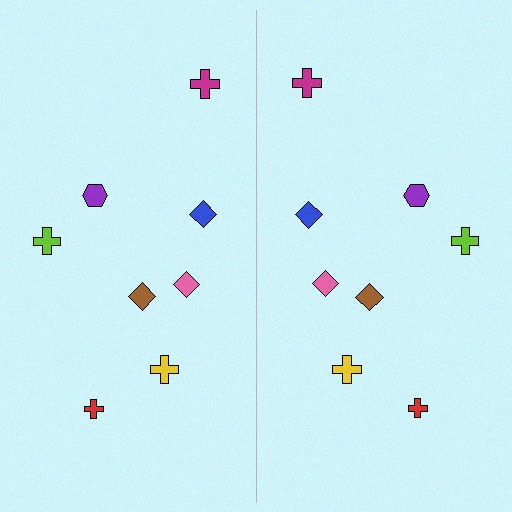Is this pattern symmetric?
Yes, this pattern has bilateral (reflection) symmetry.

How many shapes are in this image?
There are 16 shapes in this image.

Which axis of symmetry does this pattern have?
The pattern has a vertical axis of symmetry running through the center of the image.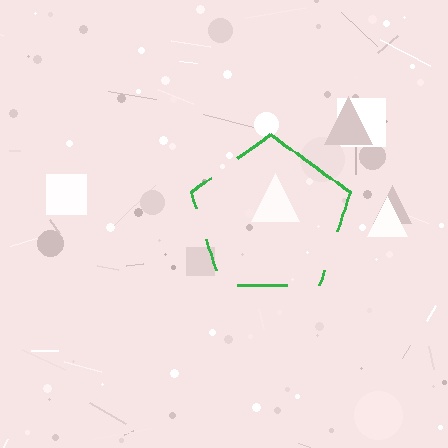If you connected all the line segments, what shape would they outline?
They would outline a pentagon.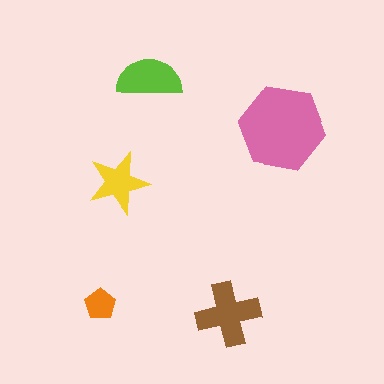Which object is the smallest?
The orange pentagon.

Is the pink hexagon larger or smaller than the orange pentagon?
Larger.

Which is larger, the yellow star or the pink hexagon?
The pink hexagon.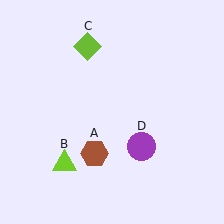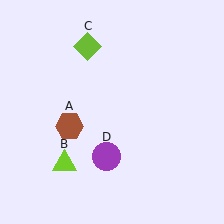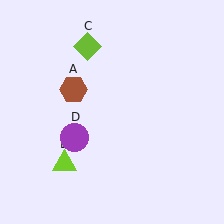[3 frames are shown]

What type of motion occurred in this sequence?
The brown hexagon (object A), purple circle (object D) rotated clockwise around the center of the scene.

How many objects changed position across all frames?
2 objects changed position: brown hexagon (object A), purple circle (object D).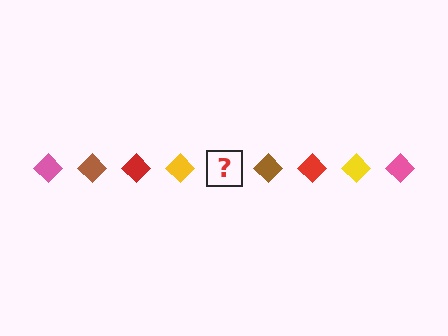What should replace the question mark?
The question mark should be replaced with a pink diamond.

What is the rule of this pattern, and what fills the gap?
The rule is that the pattern cycles through pink, brown, red, yellow diamonds. The gap should be filled with a pink diamond.